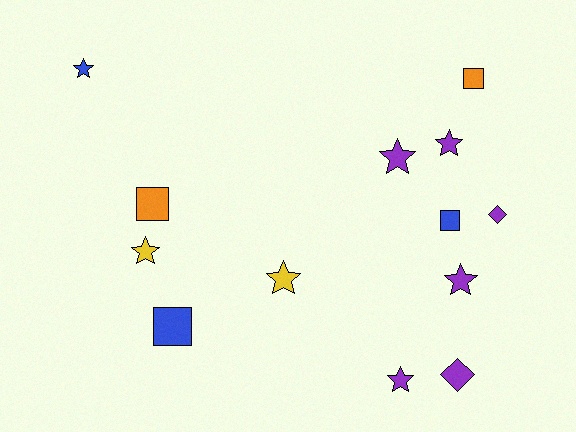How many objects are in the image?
There are 13 objects.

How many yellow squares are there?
There are no yellow squares.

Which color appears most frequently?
Purple, with 6 objects.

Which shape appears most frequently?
Star, with 7 objects.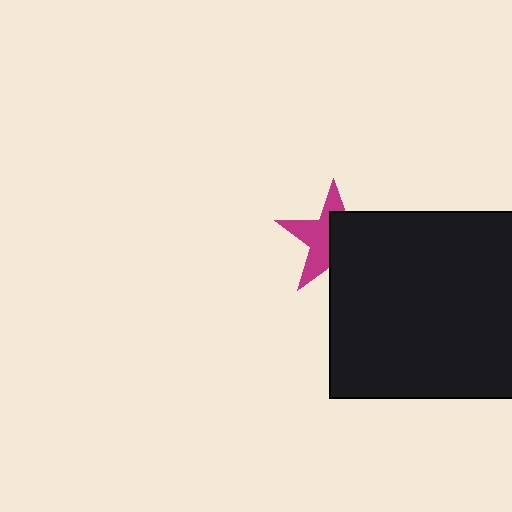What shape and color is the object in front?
The object in front is a black square.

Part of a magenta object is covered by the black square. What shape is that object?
It is a star.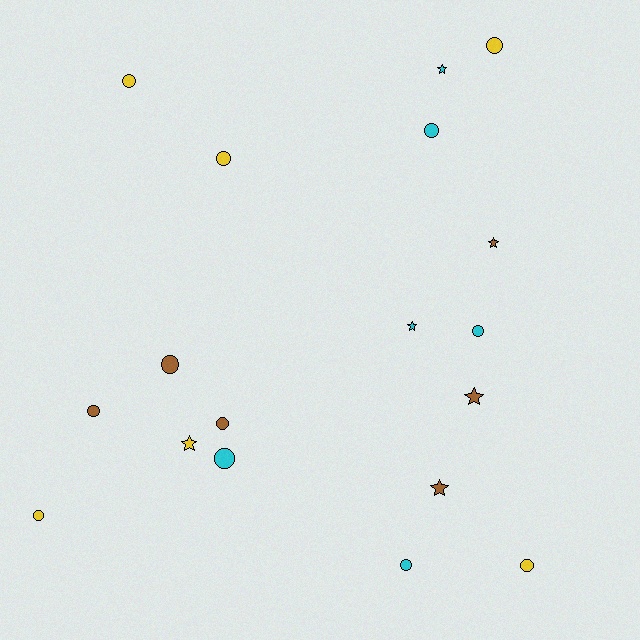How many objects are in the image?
There are 18 objects.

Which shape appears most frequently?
Circle, with 12 objects.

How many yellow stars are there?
There is 1 yellow star.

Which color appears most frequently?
Cyan, with 6 objects.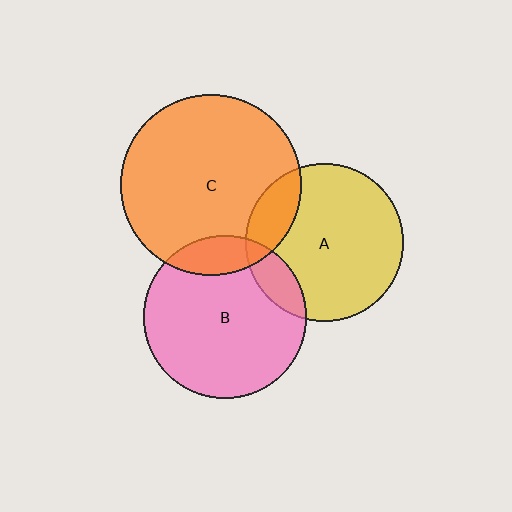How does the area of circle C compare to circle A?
Approximately 1.3 times.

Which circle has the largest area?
Circle C (orange).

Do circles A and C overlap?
Yes.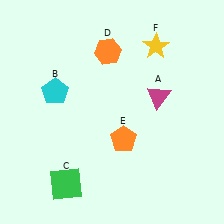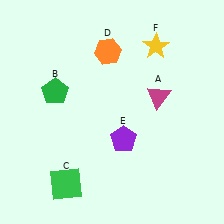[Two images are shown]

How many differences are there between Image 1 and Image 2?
There are 2 differences between the two images.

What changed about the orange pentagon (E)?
In Image 1, E is orange. In Image 2, it changed to purple.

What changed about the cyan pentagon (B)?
In Image 1, B is cyan. In Image 2, it changed to green.